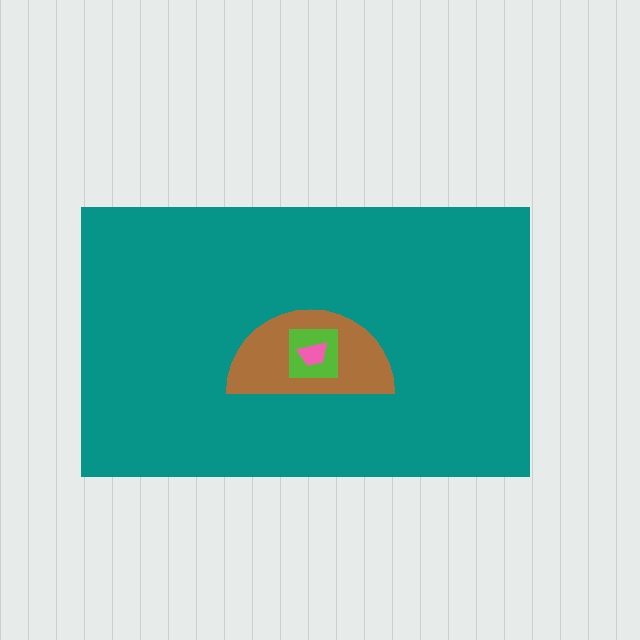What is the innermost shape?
The pink trapezoid.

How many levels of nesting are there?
4.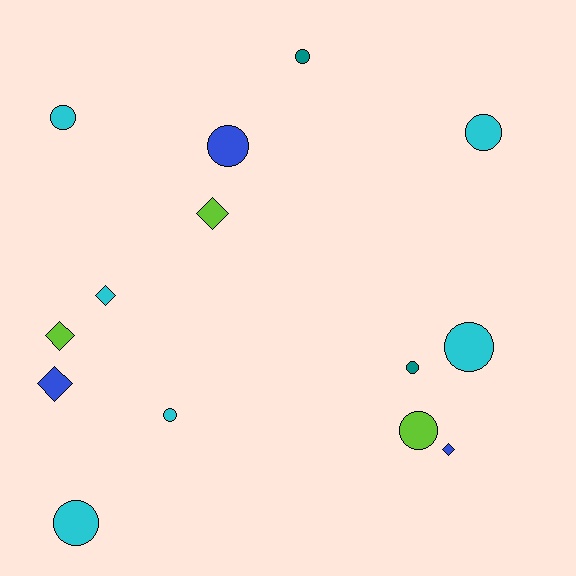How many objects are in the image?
There are 14 objects.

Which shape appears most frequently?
Circle, with 9 objects.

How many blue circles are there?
There is 1 blue circle.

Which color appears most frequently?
Cyan, with 6 objects.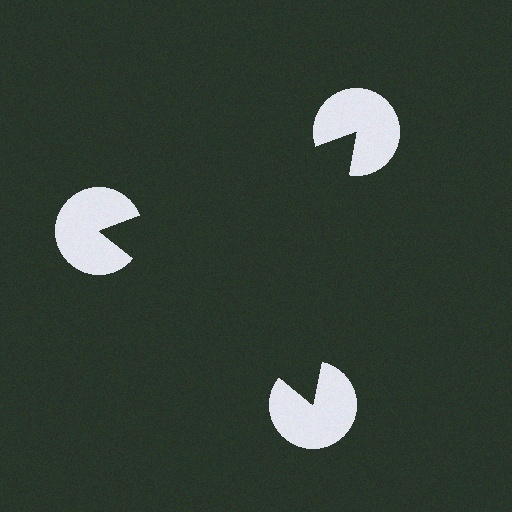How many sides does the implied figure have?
3 sides.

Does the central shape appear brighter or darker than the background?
It typically appears slightly darker than the background, even though no actual brightness change is drawn.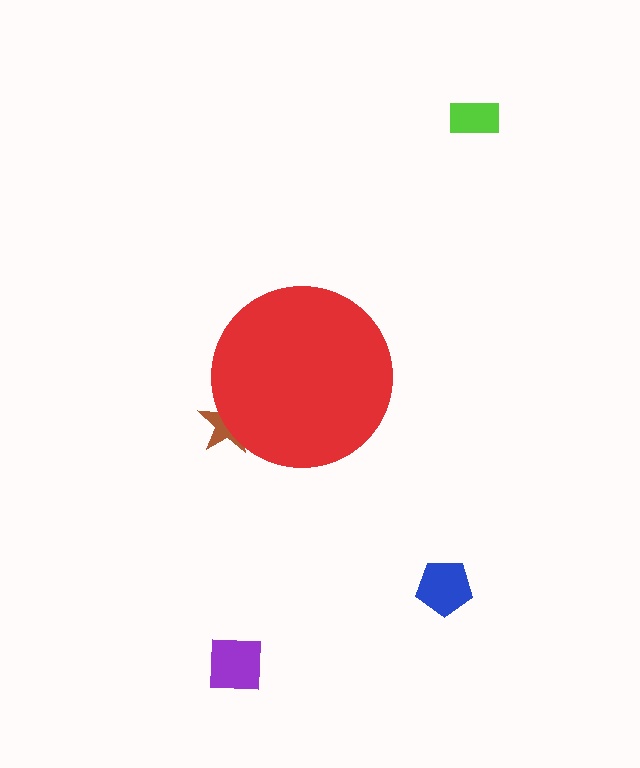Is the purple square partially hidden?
No, the purple square is fully visible.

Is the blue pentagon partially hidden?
No, the blue pentagon is fully visible.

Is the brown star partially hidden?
Yes, the brown star is partially hidden behind the red circle.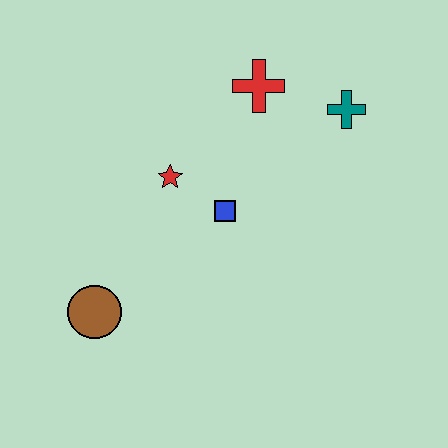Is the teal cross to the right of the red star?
Yes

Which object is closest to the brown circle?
The red star is closest to the brown circle.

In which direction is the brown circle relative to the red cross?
The brown circle is below the red cross.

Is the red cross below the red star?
No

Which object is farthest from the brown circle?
The teal cross is farthest from the brown circle.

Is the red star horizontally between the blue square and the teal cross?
No